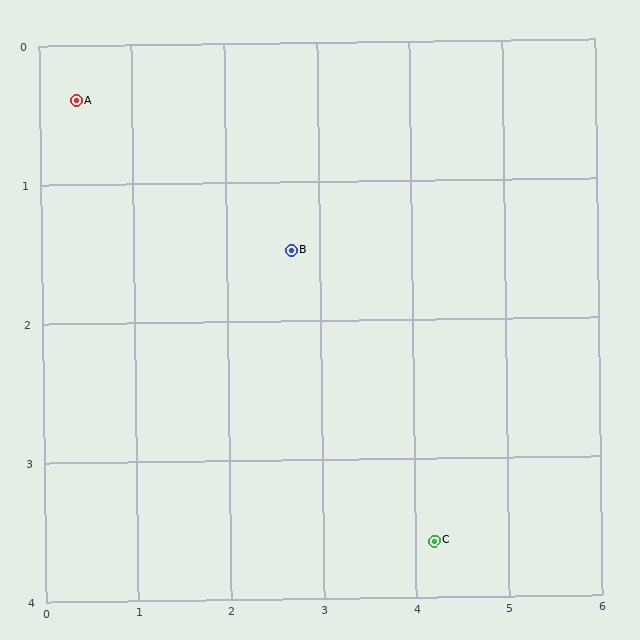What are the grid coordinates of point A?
Point A is at approximately (0.4, 0.4).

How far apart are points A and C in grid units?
Points A and C are about 5.0 grid units apart.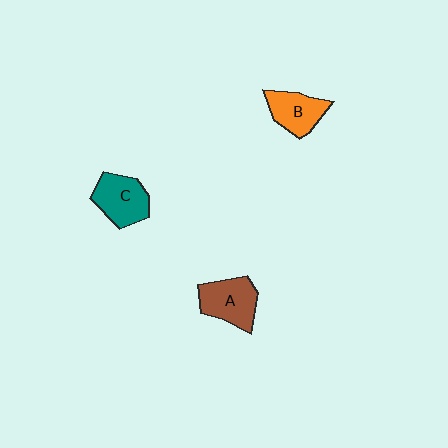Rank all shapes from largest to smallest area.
From largest to smallest: A (brown), C (teal), B (orange).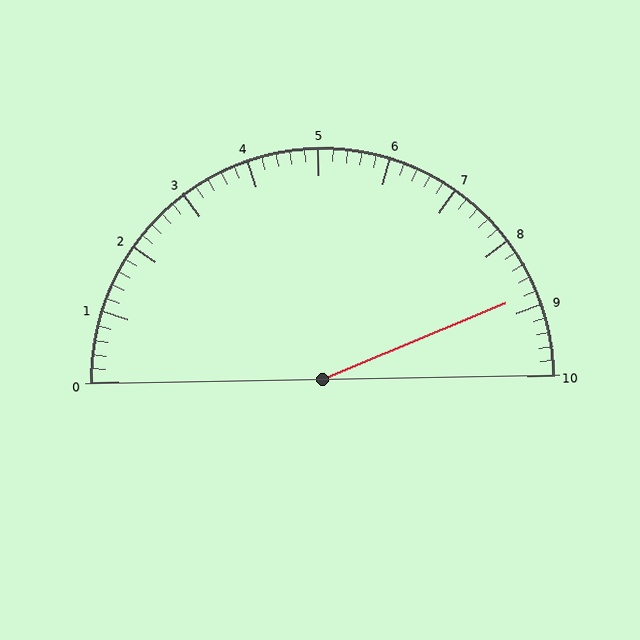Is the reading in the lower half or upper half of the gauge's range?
The reading is in the upper half of the range (0 to 10).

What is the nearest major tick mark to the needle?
The nearest major tick mark is 9.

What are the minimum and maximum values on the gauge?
The gauge ranges from 0 to 10.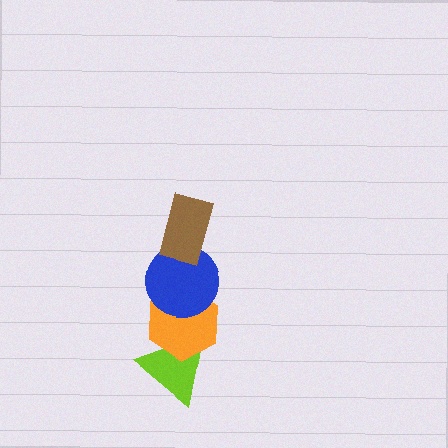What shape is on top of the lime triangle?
The orange hexagon is on top of the lime triangle.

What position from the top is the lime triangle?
The lime triangle is 4th from the top.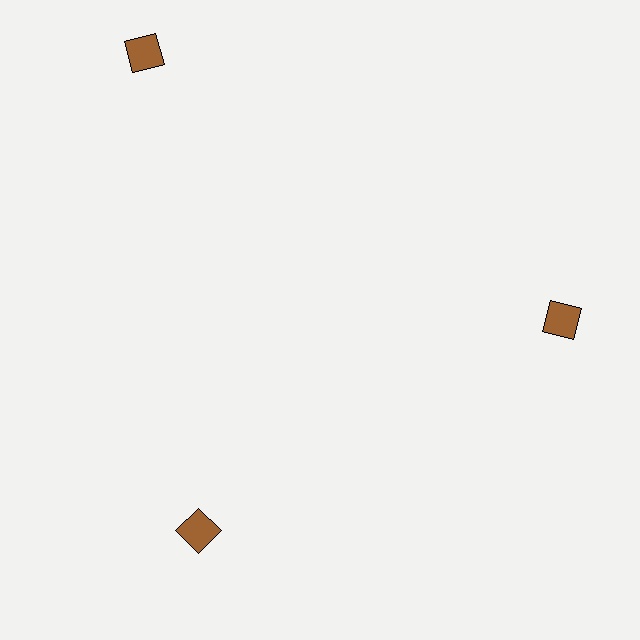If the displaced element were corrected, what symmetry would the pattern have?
It would have 3-fold rotational symmetry — the pattern would map onto itself every 120 degrees.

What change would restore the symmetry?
The symmetry would be restored by moving it inward, back onto the ring so that all 3 diamonds sit at equal angles and equal distance from the center.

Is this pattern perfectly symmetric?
No. The 3 brown diamonds are arranged in a ring, but one element near the 11 o'clock position is pushed outward from the center, breaking the 3-fold rotational symmetry.